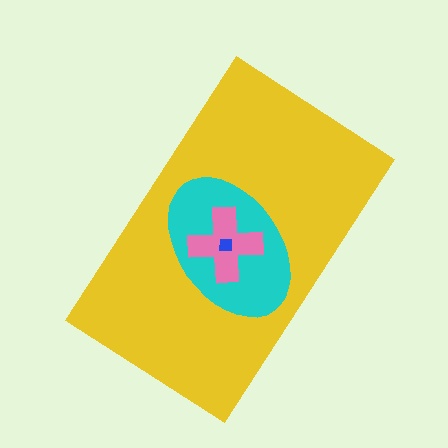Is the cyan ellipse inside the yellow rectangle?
Yes.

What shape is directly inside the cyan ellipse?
The pink cross.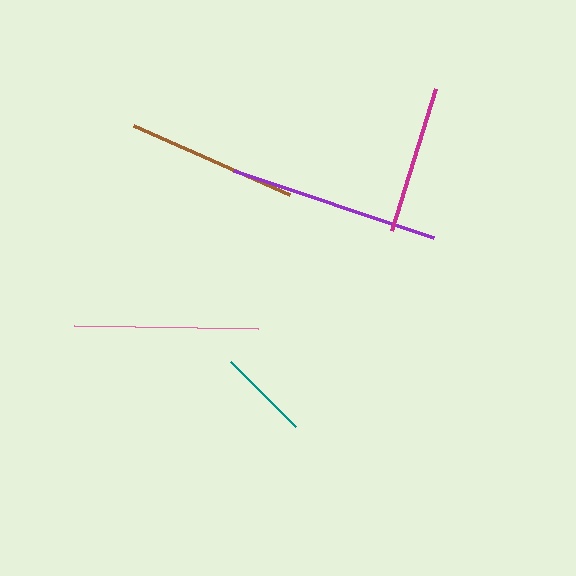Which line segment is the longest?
The purple line is the longest at approximately 211 pixels.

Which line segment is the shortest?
The teal line is the shortest at approximately 92 pixels.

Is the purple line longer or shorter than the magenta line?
The purple line is longer than the magenta line.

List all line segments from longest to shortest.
From longest to shortest: purple, pink, brown, magenta, teal.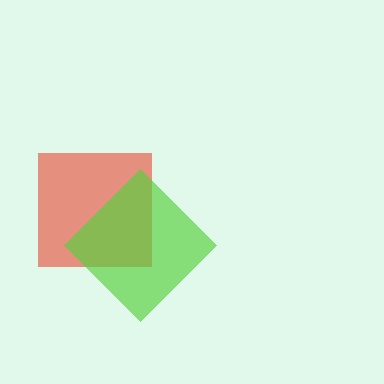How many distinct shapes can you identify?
There are 2 distinct shapes: a red square, a lime diamond.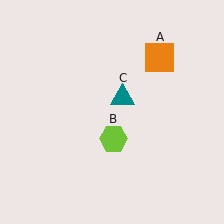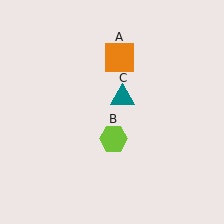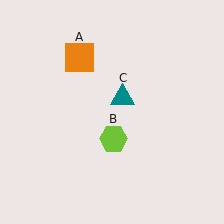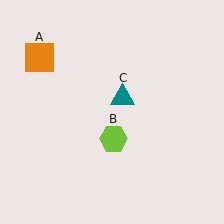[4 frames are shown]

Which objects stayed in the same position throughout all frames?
Lime hexagon (object B) and teal triangle (object C) remained stationary.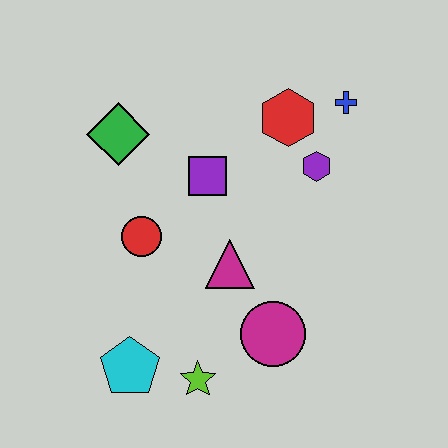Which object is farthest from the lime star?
The blue cross is farthest from the lime star.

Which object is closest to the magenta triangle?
The magenta circle is closest to the magenta triangle.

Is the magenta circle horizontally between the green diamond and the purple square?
No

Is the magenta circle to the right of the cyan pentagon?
Yes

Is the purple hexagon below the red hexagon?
Yes